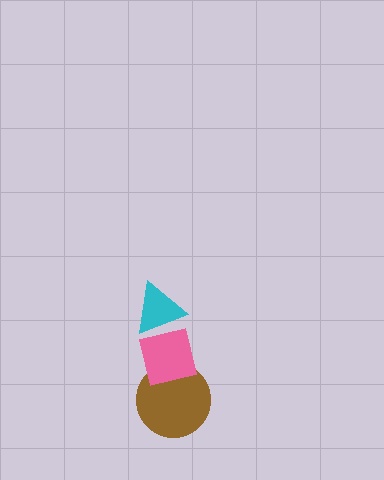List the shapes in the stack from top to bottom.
From top to bottom: the cyan triangle, the pink square, the brown circle.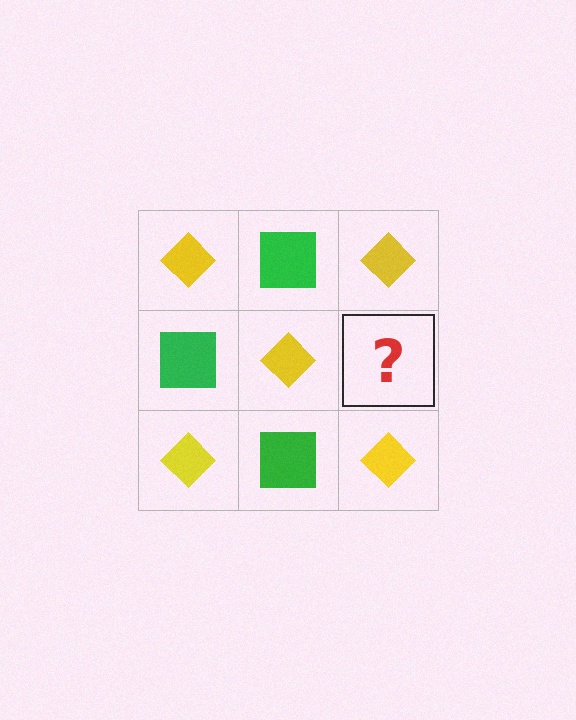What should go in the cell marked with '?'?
The missing cell should contain a green square.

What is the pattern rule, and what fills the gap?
The rule is that it alternates yellow diamond and green square in a checkerboard pattern. The gap should be filled with a green square.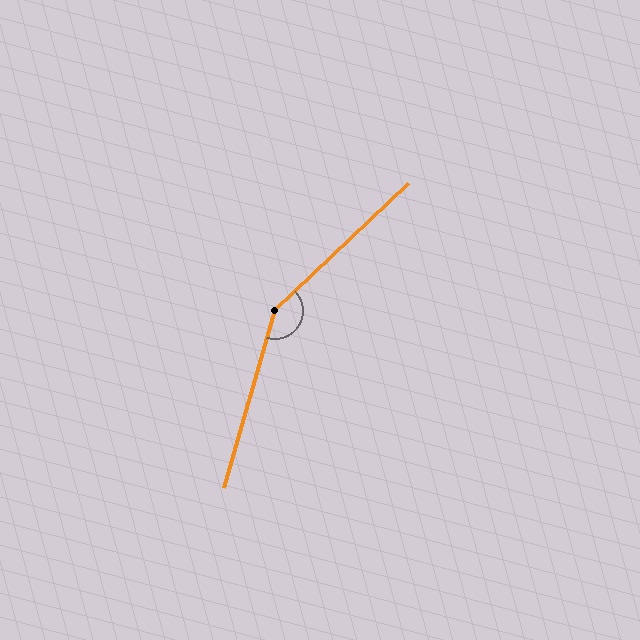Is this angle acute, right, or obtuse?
It is obtuse.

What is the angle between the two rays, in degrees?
Approximately 149 degrees.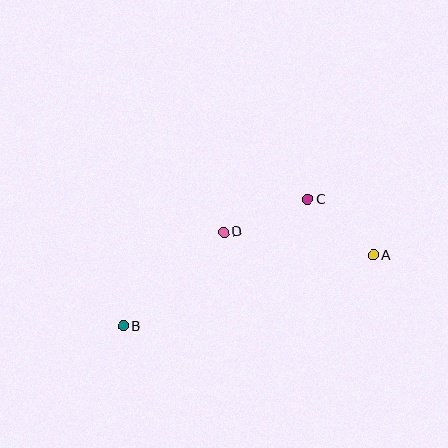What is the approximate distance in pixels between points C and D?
The distance between C and D is approximately 90 pixels.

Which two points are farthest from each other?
Points A and B are farthest from each other.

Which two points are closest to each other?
Points A and C are closest to each other.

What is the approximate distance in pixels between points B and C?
The distance between B and C is approximately 224 pixels.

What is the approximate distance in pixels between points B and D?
The distance between B and D is approximately 137 pixels.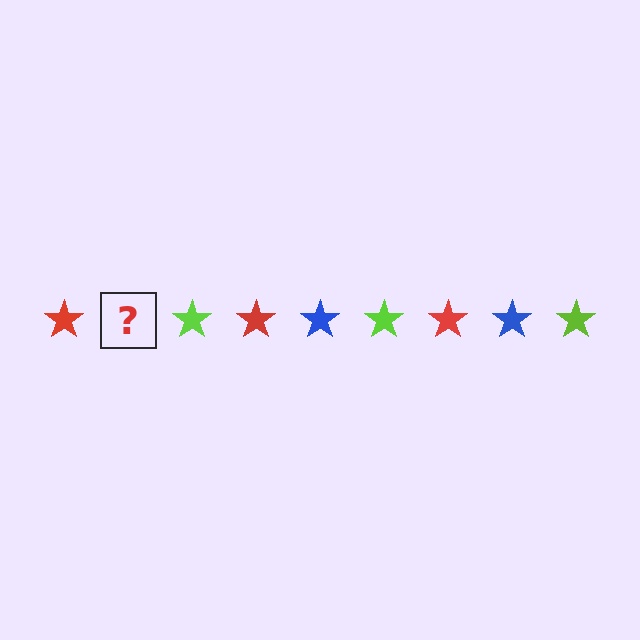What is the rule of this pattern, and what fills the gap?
The rule is that the pattern cycles through red, blue, lime stars. The gap should be filled with a blue star.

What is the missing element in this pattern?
The missing element is a blue star.